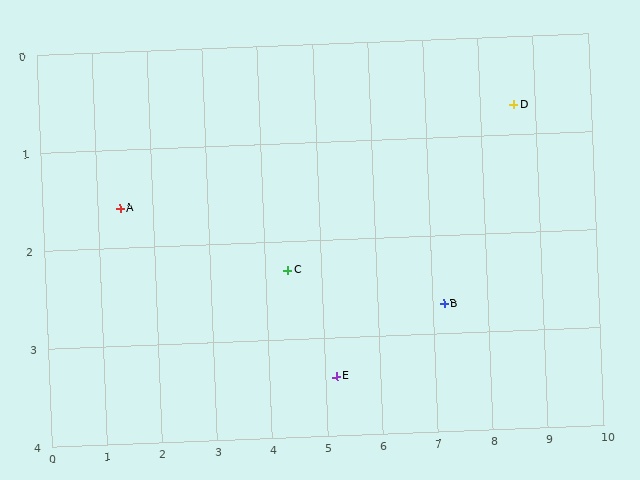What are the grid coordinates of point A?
Point A is at approximately (1.4, 1.6).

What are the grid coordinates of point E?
Point E is at approximately (5.2, 3.4).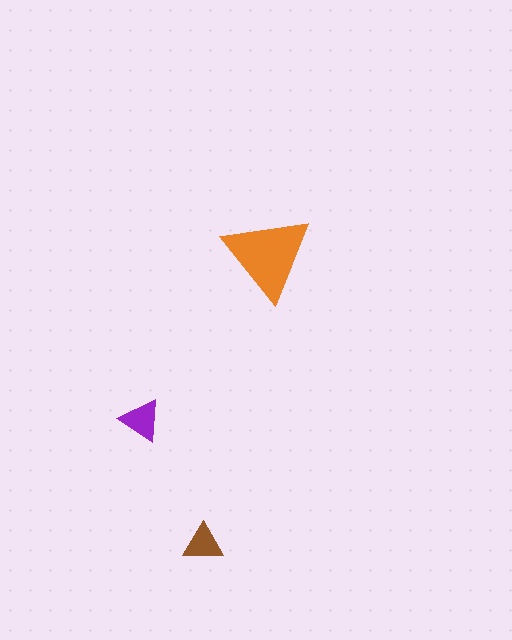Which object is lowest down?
The brown triangle is bottommost.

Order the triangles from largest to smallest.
the orange one, the purple one, the brown one.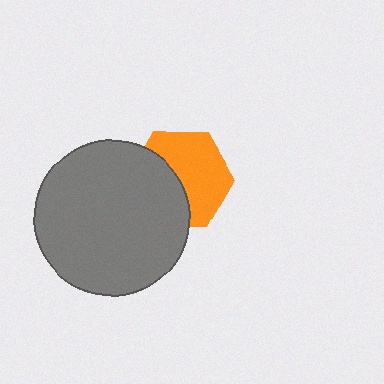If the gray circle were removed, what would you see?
You would see the complete orange hexagon.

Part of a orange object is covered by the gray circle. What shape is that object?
It is a hexagon.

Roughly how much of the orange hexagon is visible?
About half of it is visible (roughly 57%).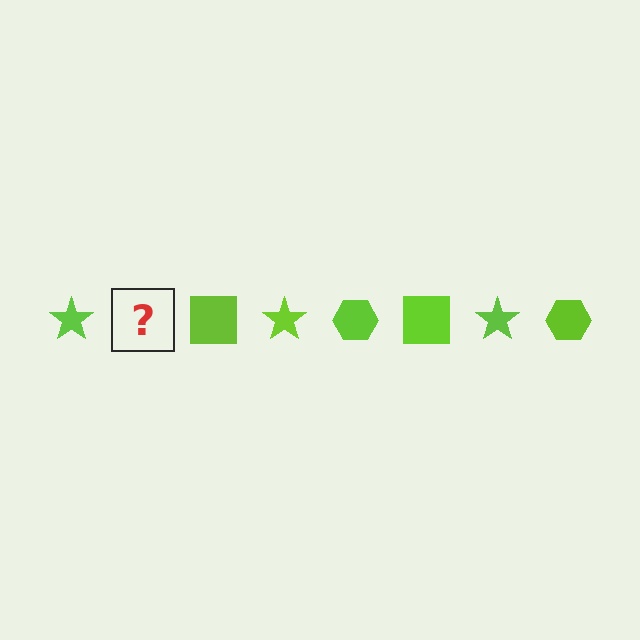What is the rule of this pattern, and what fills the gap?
The rule is that the pattern cycles through star, hexagon, square shapes in lime. The gap should be filled with a lime hexagon.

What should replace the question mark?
The question mark should be replaced with a lime hexagon.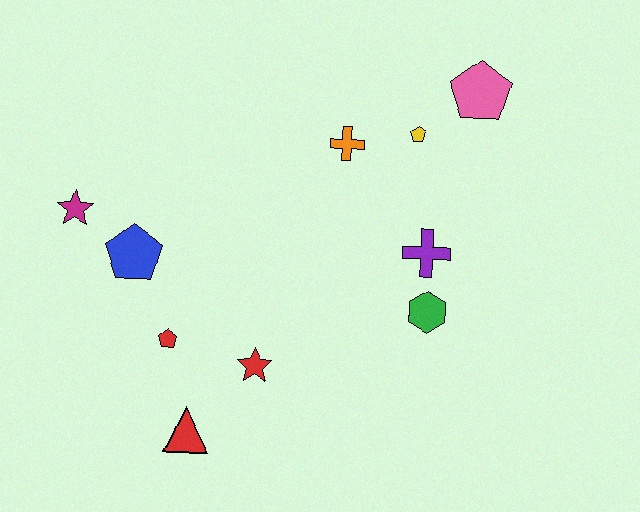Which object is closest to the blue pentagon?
The magenta star is closest to the blue pentagon.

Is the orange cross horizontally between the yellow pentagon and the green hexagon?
No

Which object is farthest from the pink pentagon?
The red triangle is farthest from the pink pentagon.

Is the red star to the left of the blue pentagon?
No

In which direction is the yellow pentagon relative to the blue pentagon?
The yellow pentagon is to the right of the blue pentagon.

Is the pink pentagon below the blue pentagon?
No